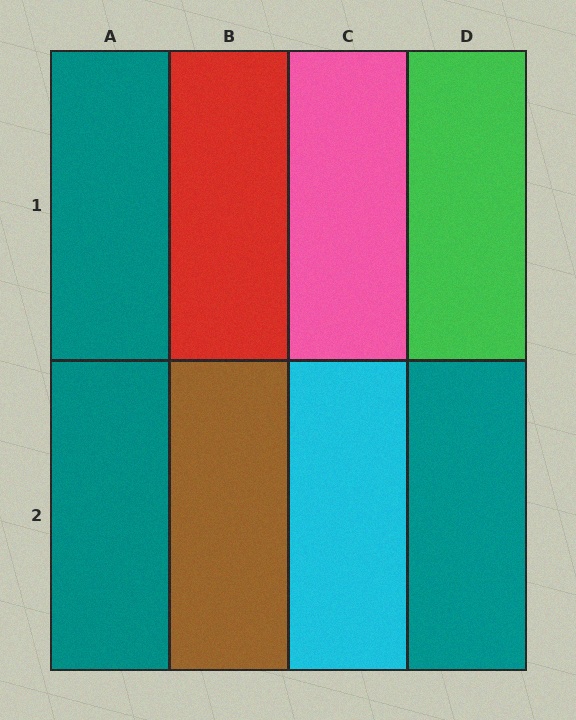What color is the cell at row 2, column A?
Teal.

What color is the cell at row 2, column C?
Cyan.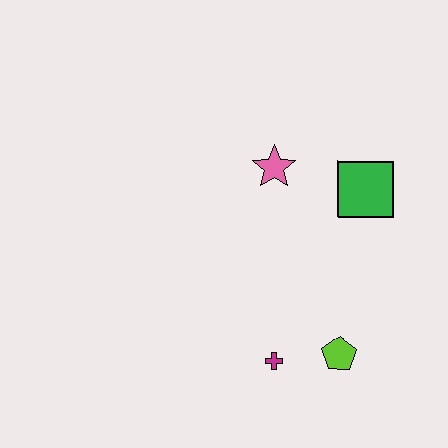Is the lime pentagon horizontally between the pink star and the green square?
Yes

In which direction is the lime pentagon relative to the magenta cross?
The lime pentagon is to the right of the magenta cross.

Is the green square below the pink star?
Yes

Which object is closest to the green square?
The pink star is closest to the green square.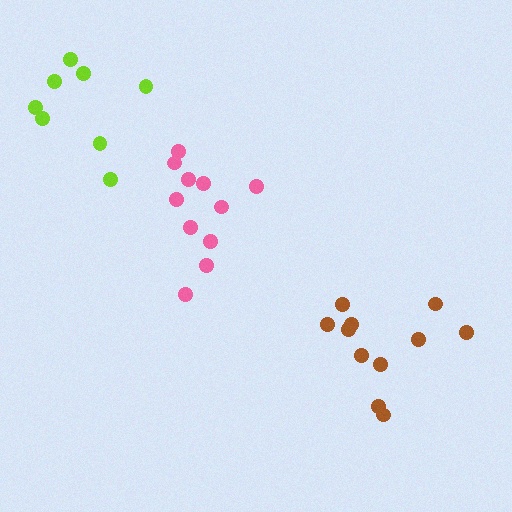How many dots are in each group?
Group 1: 11 dots, Group 2: 8 dots, Group 3: 11 dots (30 total).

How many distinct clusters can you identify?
There are 3 distinct clusters.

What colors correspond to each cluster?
The clusters are colored: pink, lime, brown.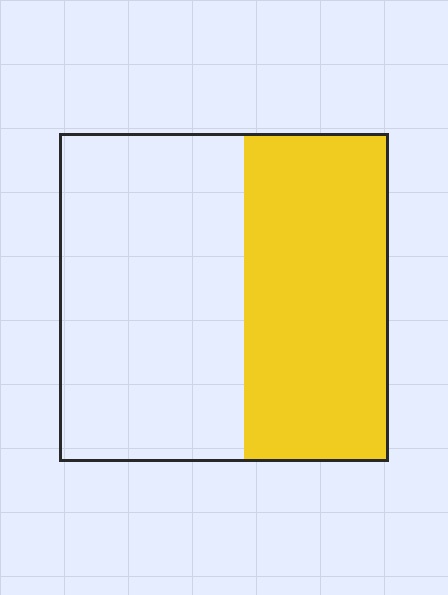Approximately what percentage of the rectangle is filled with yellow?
Approximately 45%.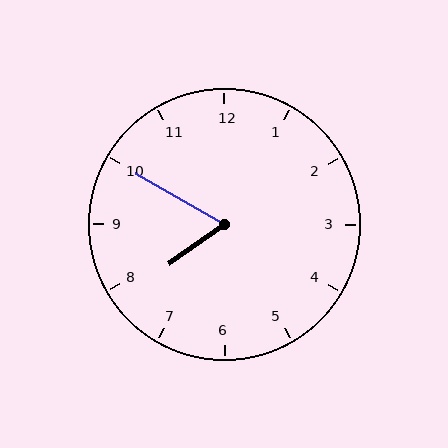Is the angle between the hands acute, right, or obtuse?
It is acute.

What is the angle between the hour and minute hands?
Approximately 65 degrees.